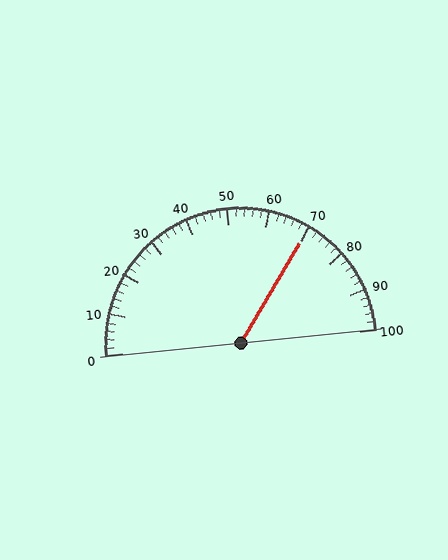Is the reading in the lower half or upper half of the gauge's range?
The reading is in the upper half of the range (0 to 100).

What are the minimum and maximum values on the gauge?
The gauge ranges from 0 to 100.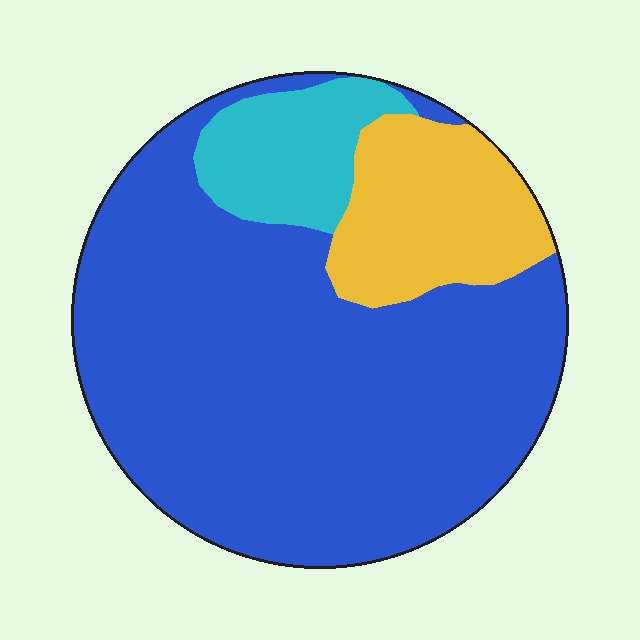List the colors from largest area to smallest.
From largest to smallest: blue, yellow, cyan.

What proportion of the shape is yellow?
Yellow takes up about one sixth (1/6) of the shape.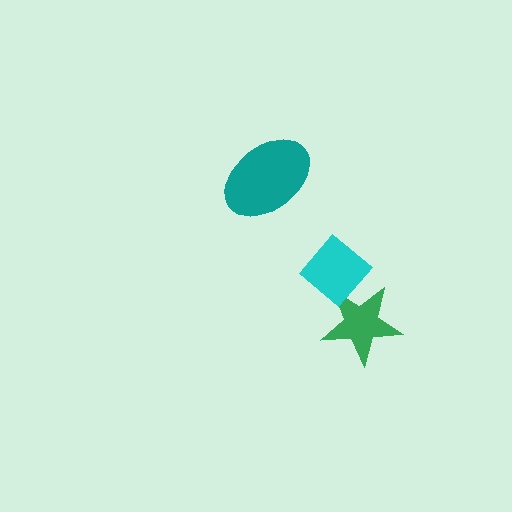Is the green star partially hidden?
Yes, it is partially covered by another shape.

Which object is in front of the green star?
The cyan diamond is in front of the green star.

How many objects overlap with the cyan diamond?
1 object overlaps with the cyan diamond.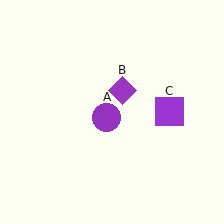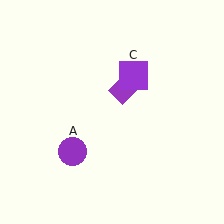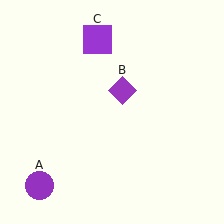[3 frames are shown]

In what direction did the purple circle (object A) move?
The purple circle (object A) moved down and to the left.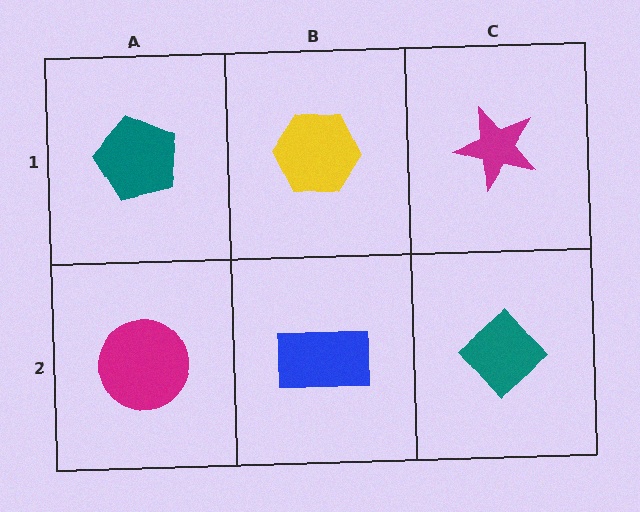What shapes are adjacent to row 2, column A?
A teal pentagon (row 1, column A), a blue rectangle (row 2, column B).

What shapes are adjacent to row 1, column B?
A blue rectangle (row 2, column B), a teal pentagon (row 1, column A), a magenta star (row 1, column C).